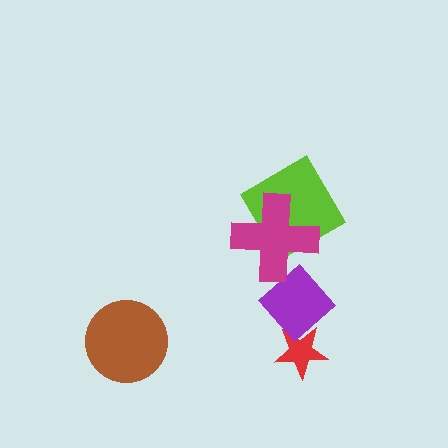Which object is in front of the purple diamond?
The magenta cross is in front of the purple diamond.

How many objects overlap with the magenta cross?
2 objects overlap with the magenta cross.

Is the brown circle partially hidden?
No, no other shape covers it.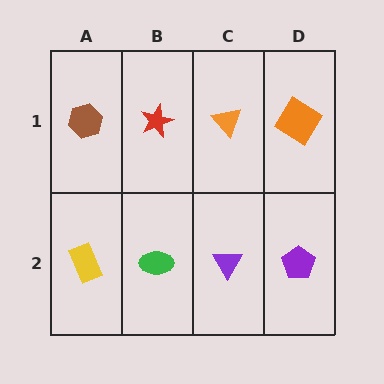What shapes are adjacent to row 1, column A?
A yellow rectangle (row 2, column A), a red star (row 1, column B).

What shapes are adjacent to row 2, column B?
A red star (row 1, column B), a yellow rectangle (row 2, column A), a purple triangle (row 2, column C).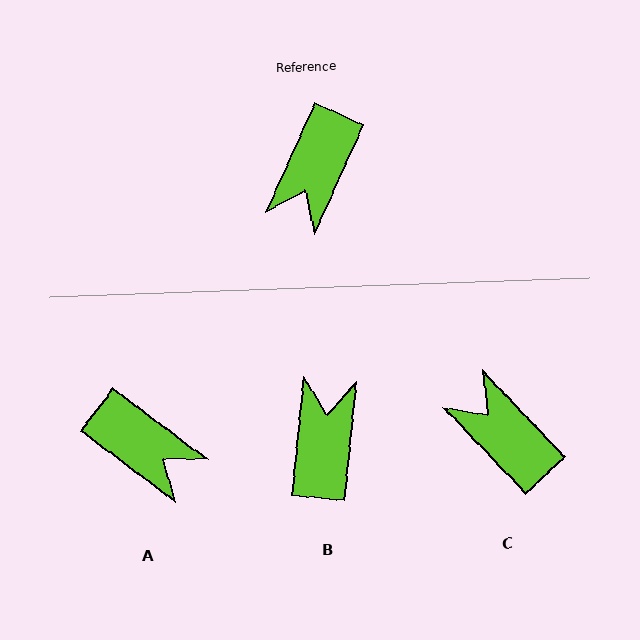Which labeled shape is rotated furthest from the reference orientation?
B, about 161 degrees away.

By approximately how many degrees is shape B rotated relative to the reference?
Approximately 161 degrees clockwise.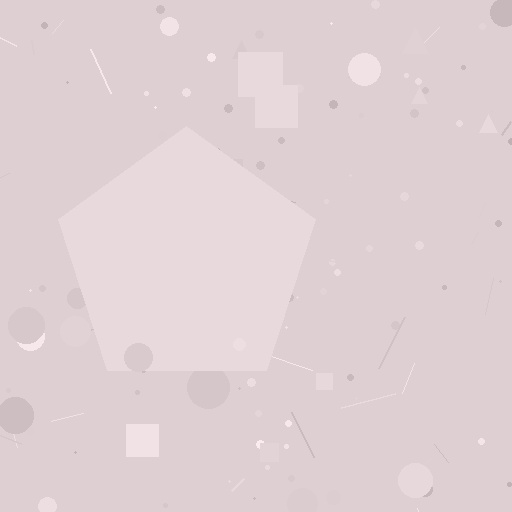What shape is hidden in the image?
A pentagon is hidden in the image.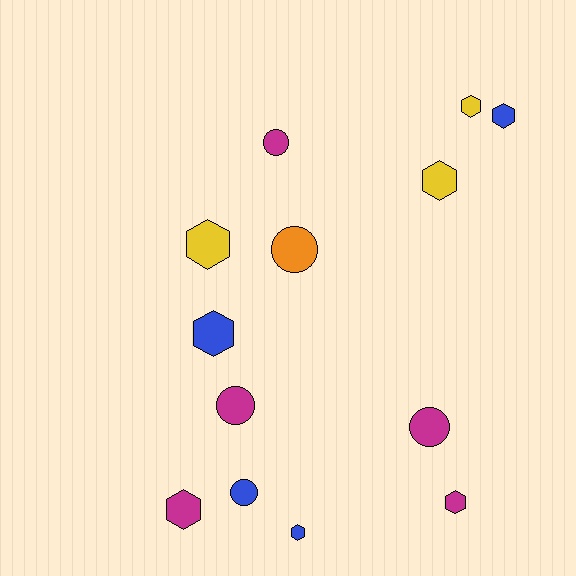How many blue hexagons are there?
There are 3 blue hexagons.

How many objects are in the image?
There are 13 objects.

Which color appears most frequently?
Magenta, with 5 objects.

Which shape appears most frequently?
Hexagon, with 8 objects.